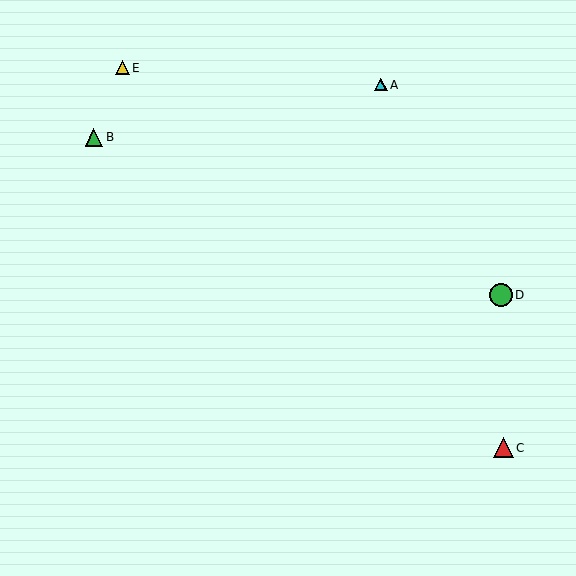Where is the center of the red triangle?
The center of the red triangle is at (504, 448).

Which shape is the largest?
The green circle (labeled D) is the largest.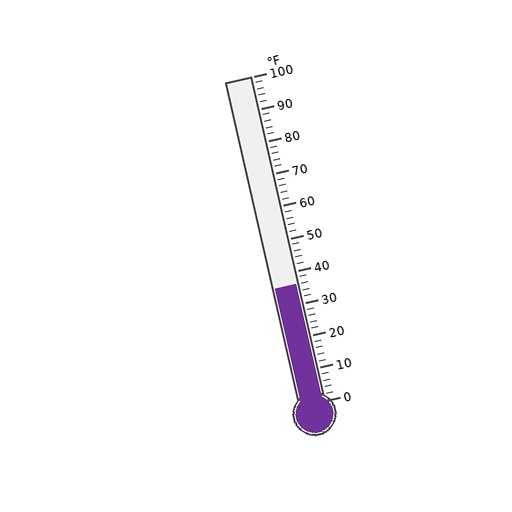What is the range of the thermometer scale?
The thermometer scale ranges from 0°F to 100°F.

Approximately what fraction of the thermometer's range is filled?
The thermometer is filled to approximately 35% of its range.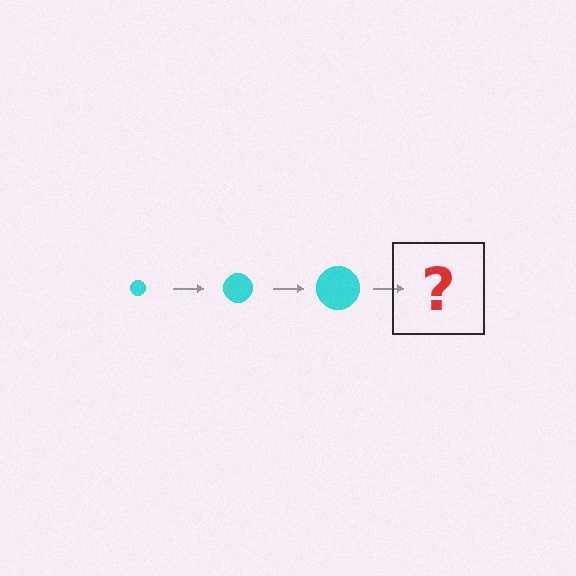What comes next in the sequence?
The next element should be a cyan circle, larger than the previous one.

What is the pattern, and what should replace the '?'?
The pattern is that the circle gets progressively larger each step. The '?' should be a cyan circle, larger than the previous one.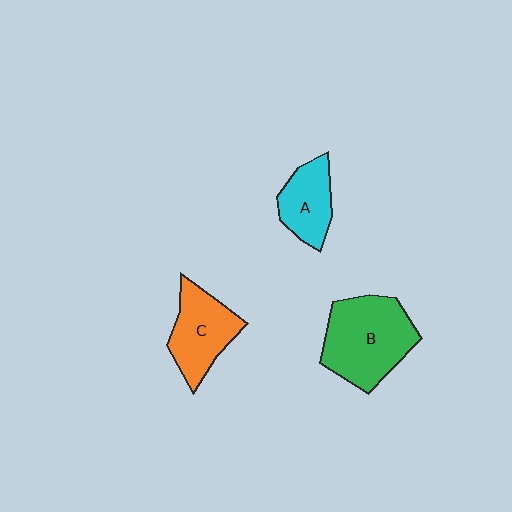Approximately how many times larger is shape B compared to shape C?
Approximately 1.4 times.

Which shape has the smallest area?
Shape A (cyan).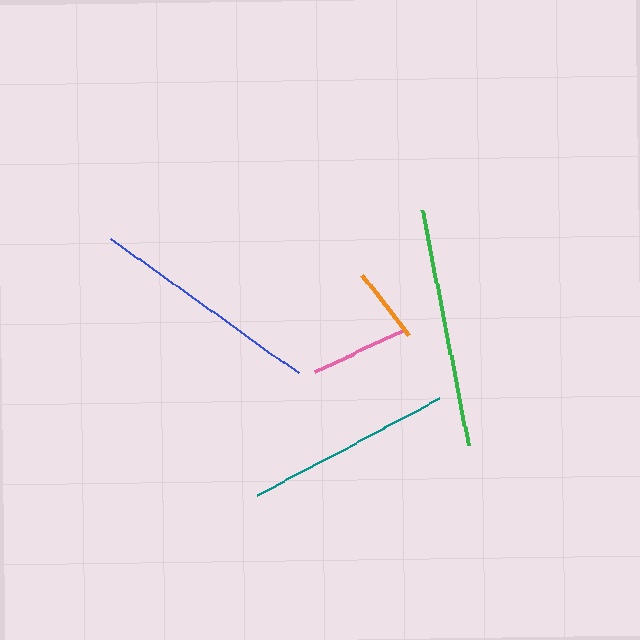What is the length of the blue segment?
The blue segment is approximately 231 pixels long.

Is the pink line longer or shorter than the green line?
The green line is longer than the pink line.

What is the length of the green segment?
The green segment is approximately 240 pixels long.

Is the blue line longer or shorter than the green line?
The green line is longer than the blue line.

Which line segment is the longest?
The green line is the longest at approximately 240 pixels.